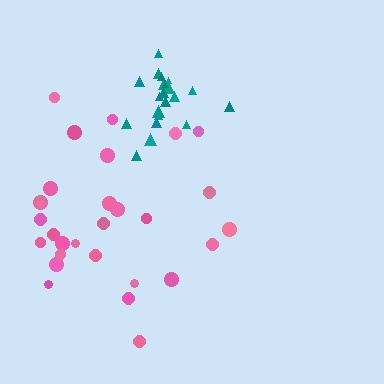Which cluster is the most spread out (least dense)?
Pink.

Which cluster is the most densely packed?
Teal.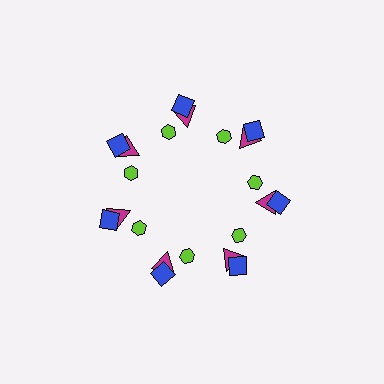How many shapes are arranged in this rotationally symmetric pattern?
There are 21 shapes, arranged in 7 groups of 3.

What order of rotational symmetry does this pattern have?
This pattern has 7-fold rotational symmetry.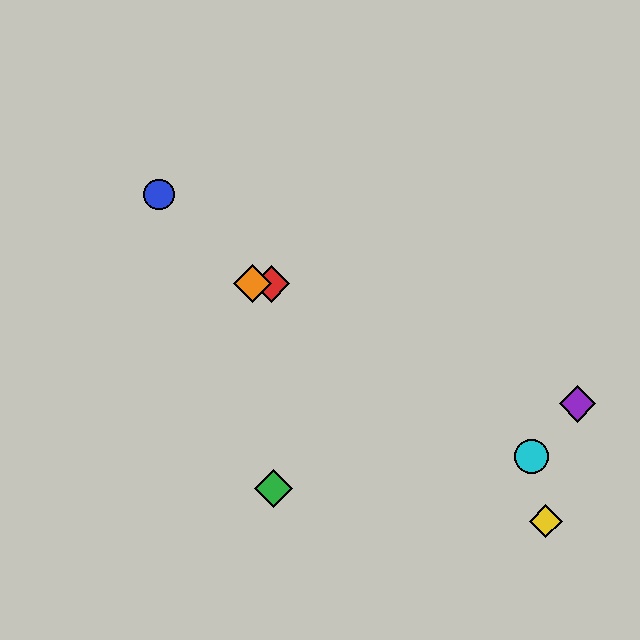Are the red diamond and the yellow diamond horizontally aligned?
No, the red diamond is at y≈284 and the yellow diamond is at y≈521.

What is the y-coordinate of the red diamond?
The red diamond is at y≈284.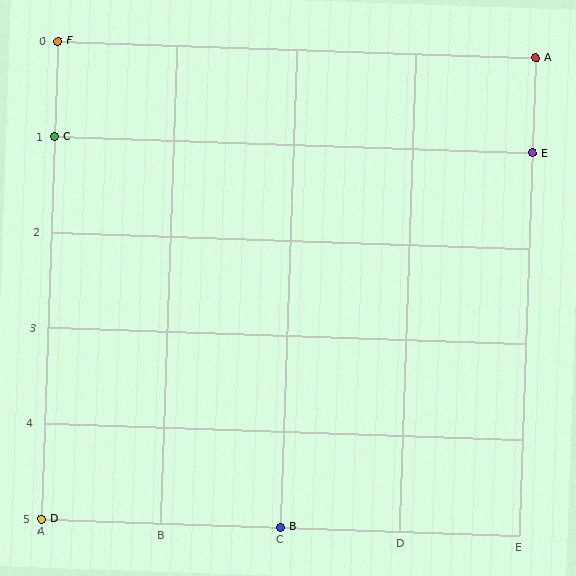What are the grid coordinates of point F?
Point F is at grid coordinates (A, 0).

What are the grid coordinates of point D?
Point D is at grid coordinates (A, 5).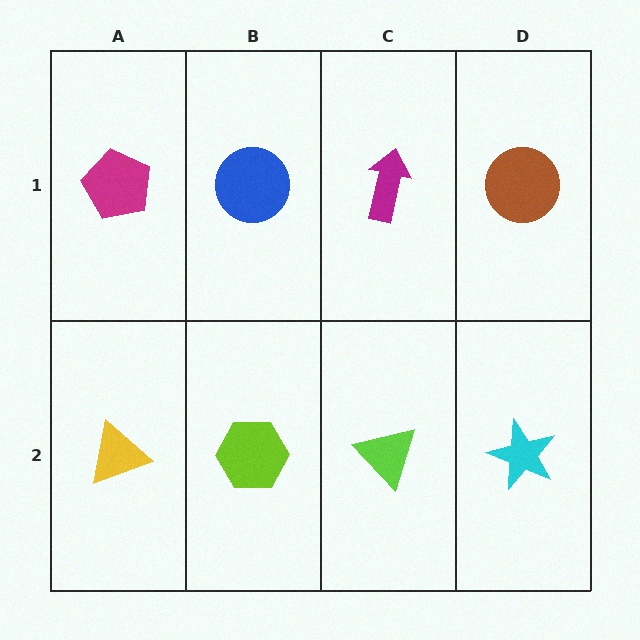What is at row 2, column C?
A lime triangle.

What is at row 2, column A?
A yellow triangle.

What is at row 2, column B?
A lime hexagon.